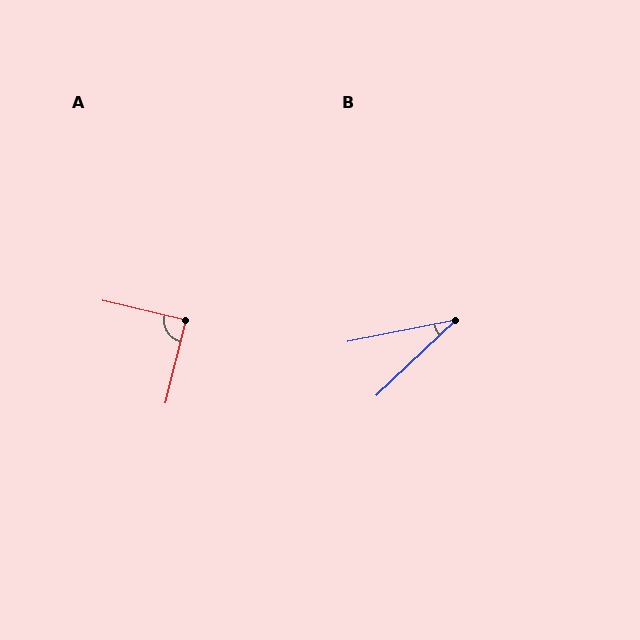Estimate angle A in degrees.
Approximately 90 degrees.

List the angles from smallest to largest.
B (33°), A (90°).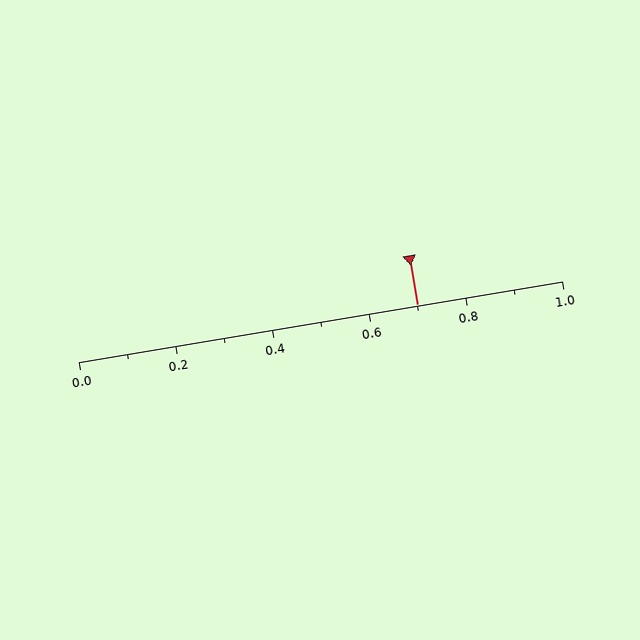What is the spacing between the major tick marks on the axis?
The major ticks are spaced 0.2 apart.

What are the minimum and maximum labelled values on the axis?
The axis runs from 0.0 to 1.0.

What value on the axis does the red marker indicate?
The marker indicates approximately 0.7.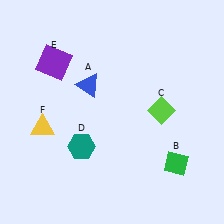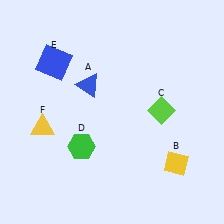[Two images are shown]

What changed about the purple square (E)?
In Image 1, E is purple. In Image 2, it changed to blue.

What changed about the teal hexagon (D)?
In Image 1, D is teal. In Image 2, it changed to green.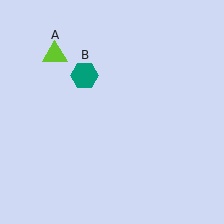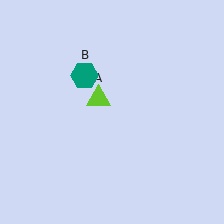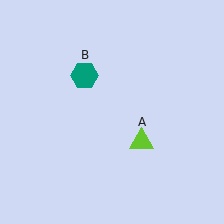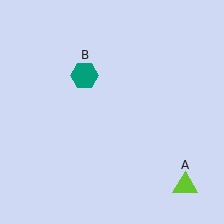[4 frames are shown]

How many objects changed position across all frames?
1 object changed position: lime triangle (object A).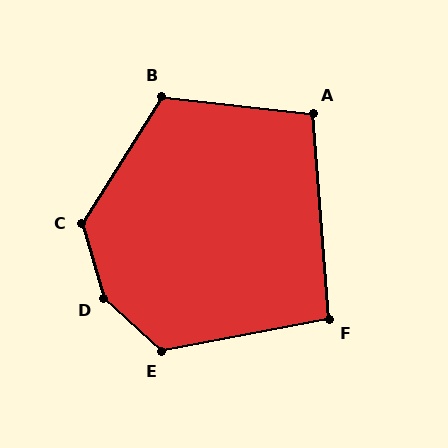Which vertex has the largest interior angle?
D, at approximately 148 degrees.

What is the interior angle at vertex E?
Approximately 127 degrees (obtuse).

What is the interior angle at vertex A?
Approximately 101 degrees (obtuse).